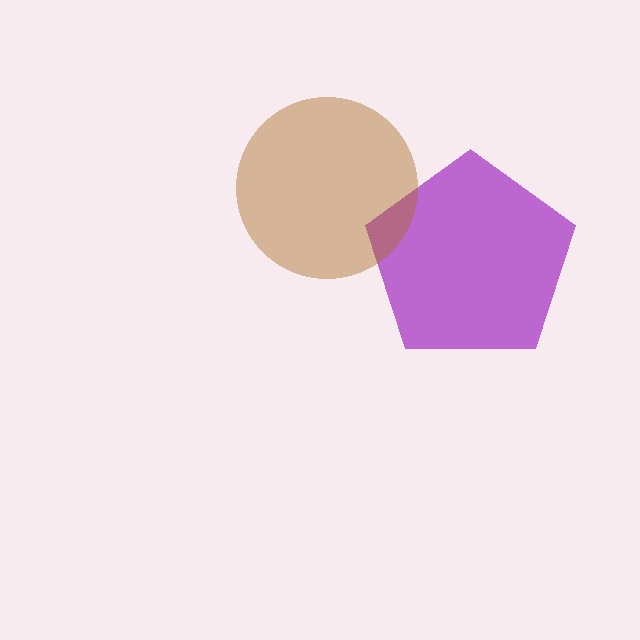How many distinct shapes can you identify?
There are 2 distinct shapes: a purple pentagon, a brown circle.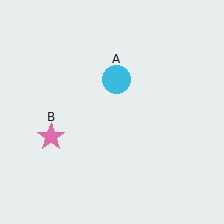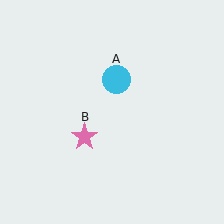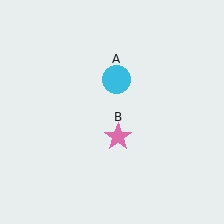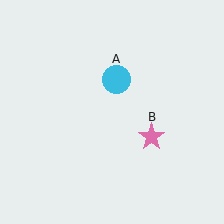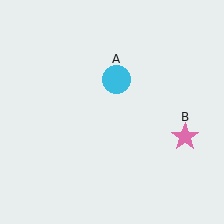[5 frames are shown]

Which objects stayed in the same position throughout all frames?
Cyan circle (object A) remained stationary.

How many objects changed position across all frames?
1 object changed position: pink star (object B).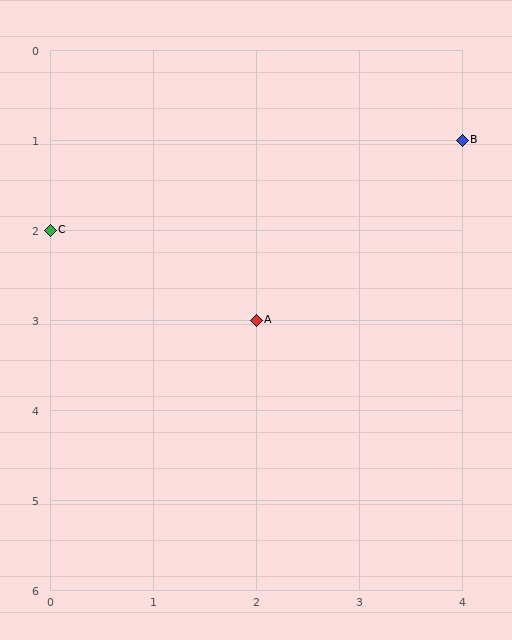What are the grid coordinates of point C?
Point C is at grid coordinates (0, 2).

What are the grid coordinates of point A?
Point A is at grid coordinates (2, 3).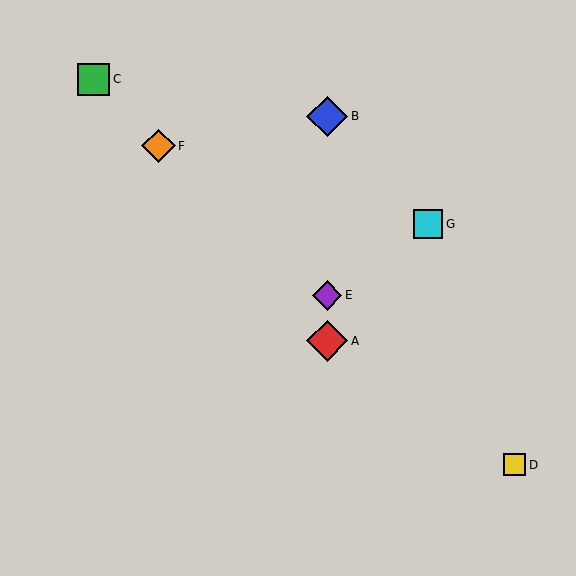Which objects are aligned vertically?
Objects A, B, E are aligned vertically.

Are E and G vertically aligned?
No, E is at x≈327 and G is at x≈428.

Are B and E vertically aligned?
Yes, both are at x≈327.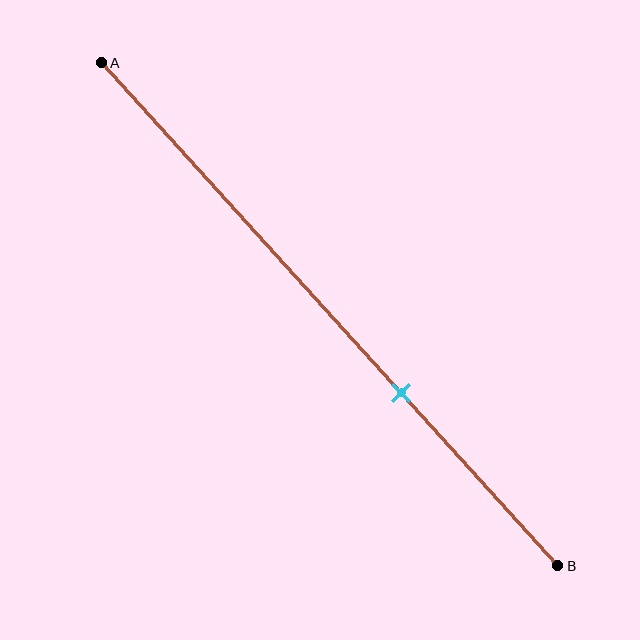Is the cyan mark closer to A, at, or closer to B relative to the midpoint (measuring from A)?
The cyan mark is closer to point B than the midpoint of segment AB.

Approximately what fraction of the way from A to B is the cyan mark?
The cyan mark is approximately 65% of the way from A to B.